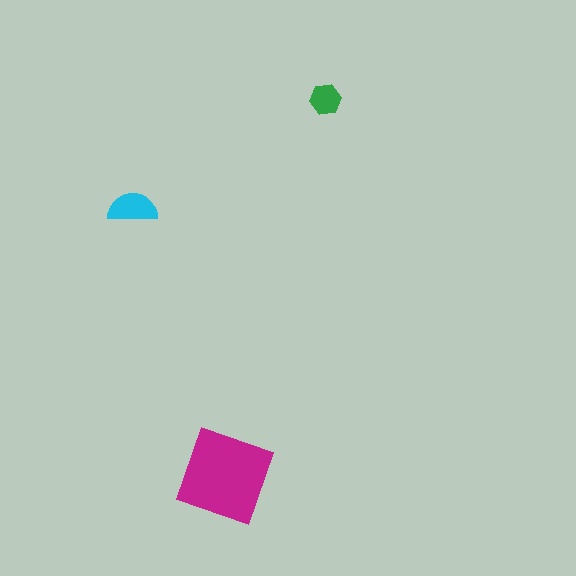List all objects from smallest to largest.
The green hexagon, the cyan semicircle, the magenta square.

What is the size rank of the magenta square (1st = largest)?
1st.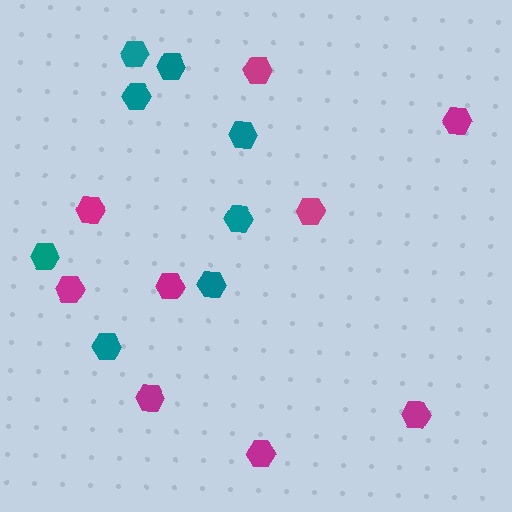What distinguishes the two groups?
There are 2 groups: one group of magenta hexagons (9) and one group of teal hexagons (8).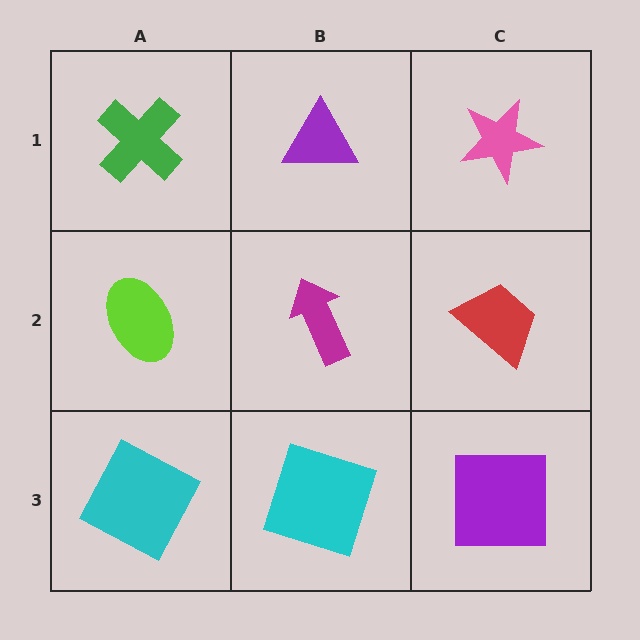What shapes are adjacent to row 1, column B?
A magenta arrow (row 2, column B), a green cross (row 1, column A), a pink star (row 1, column C).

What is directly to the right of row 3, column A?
A cyan square.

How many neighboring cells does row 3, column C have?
2.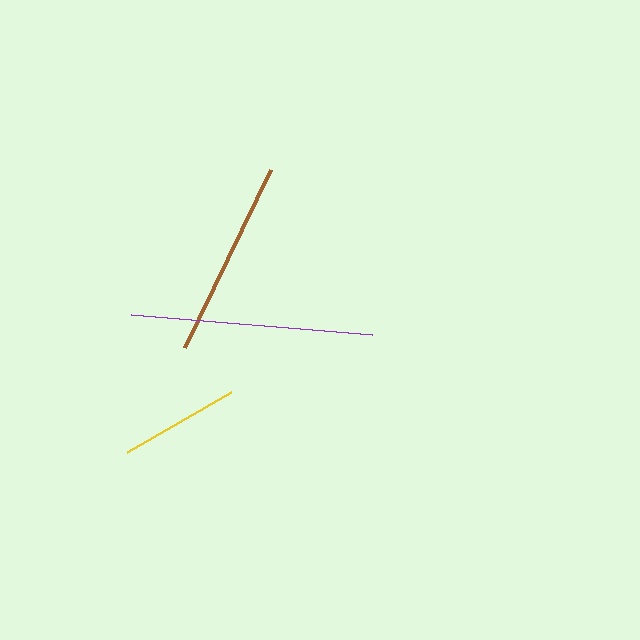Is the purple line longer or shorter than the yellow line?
The purple line is longer than the yellow line.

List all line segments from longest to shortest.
From longest to shortest: purple, brown, yellow.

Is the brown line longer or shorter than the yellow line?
The brown line is longer than the yellow line.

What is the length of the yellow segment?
The yellow segment is approximately 120 pixels long.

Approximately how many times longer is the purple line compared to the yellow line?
The purple line is approximately 2.0 times the length of the yellow line.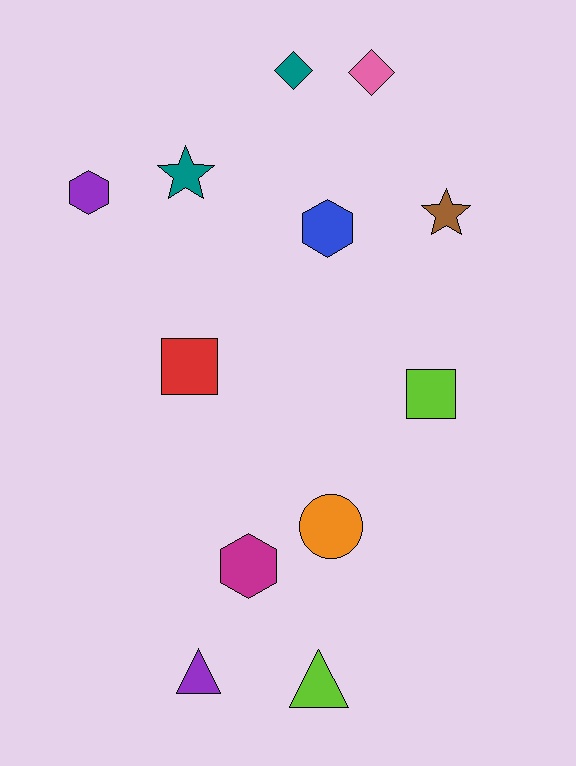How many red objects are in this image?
There is 1 red object.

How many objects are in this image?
There are 12 objects.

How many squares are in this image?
There are 2 squares.